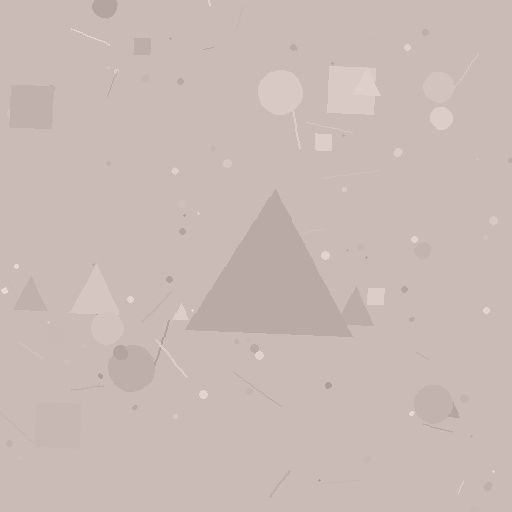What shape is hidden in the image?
A triangle is hidden in the image.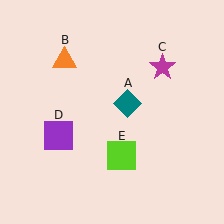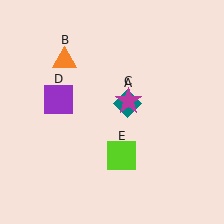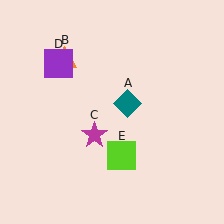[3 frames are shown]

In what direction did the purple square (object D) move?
The purple square (object D) moved up.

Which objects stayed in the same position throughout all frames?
Teal diamond (object A) and orange triangle (object B) and lime square (object E) remained stationary.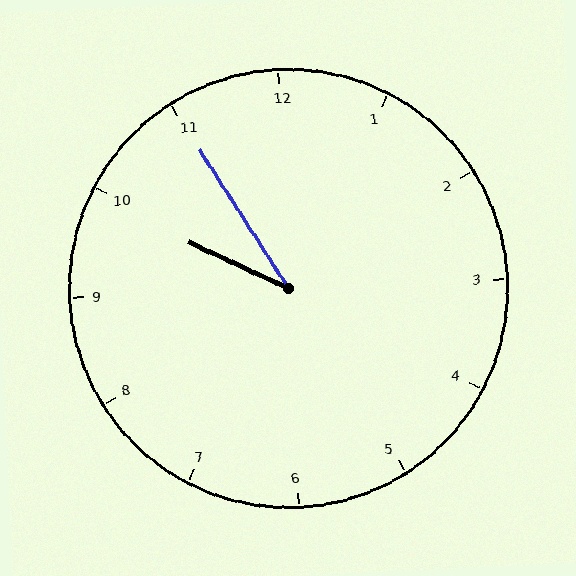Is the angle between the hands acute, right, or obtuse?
It is acute.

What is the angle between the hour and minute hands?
Approximately 32 degrees.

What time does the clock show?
9:55.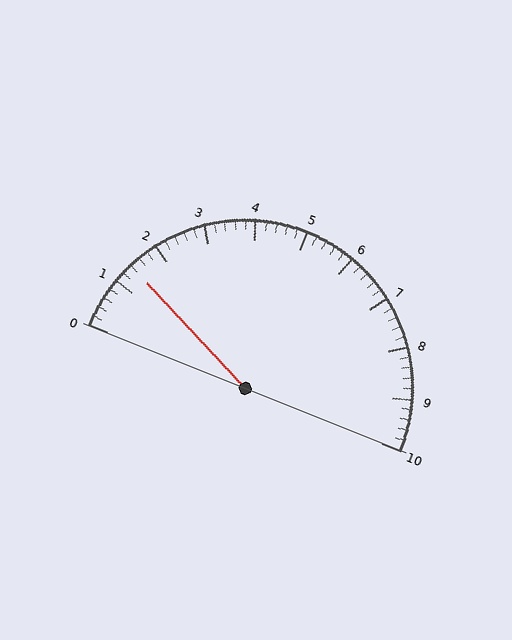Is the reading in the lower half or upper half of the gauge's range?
The reading is in the lower half of the range (0 to 10).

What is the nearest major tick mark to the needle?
The nearest major tick mark is 1.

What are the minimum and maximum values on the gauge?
The gauge ranges from 0 to 10.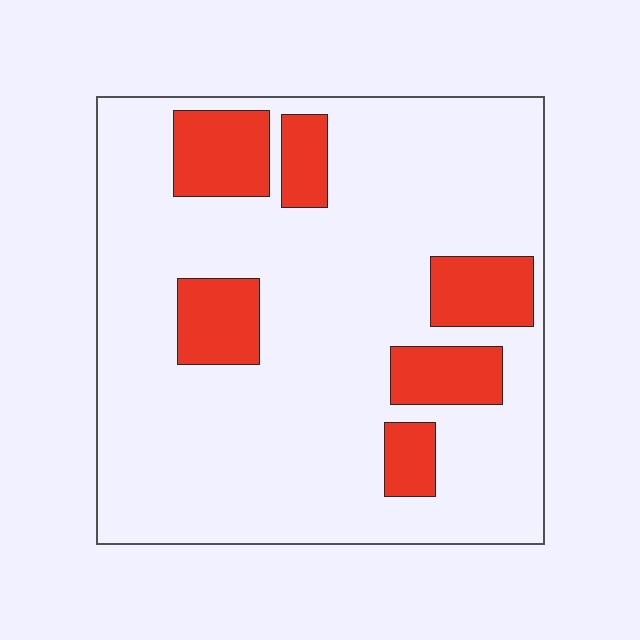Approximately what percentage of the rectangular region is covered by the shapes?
Approximately 20%.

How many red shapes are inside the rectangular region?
6.